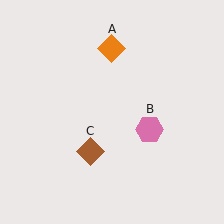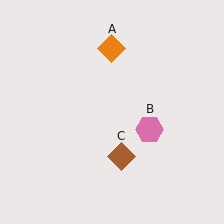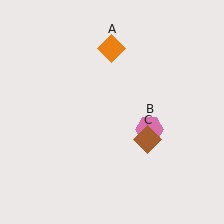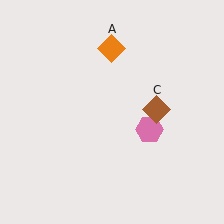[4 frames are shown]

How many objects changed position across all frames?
1 object changed position: brown diamond (object C).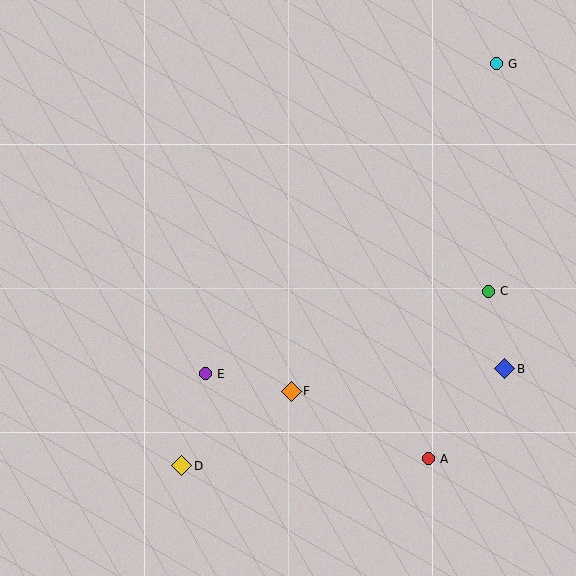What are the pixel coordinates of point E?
Point E is at (205, 374).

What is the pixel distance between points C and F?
The distance between C and F is 221 pixels.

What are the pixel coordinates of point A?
Point A is at (428, 459).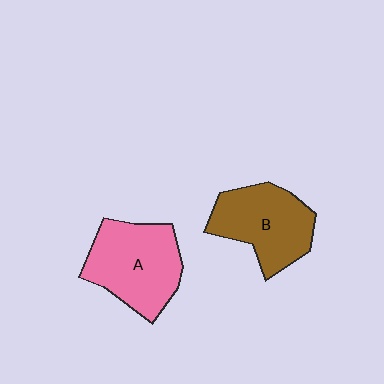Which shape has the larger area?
Shape A (pink).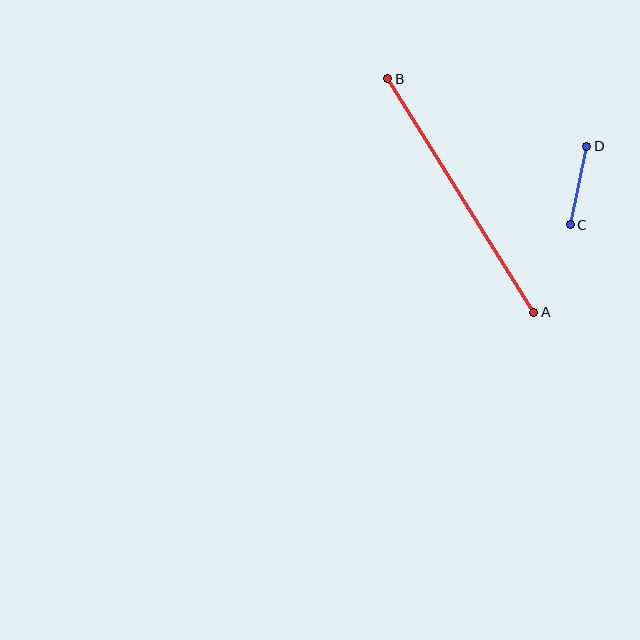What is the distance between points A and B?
The distance is approximately 275 pixels.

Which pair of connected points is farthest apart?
Points A and B are farthest apart.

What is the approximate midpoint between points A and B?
The midpoint is at approximately (461, 196) pixels.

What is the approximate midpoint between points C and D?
The midpoint is at approximately (579, 186) pixels.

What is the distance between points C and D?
The distance is approximately 80 pixels.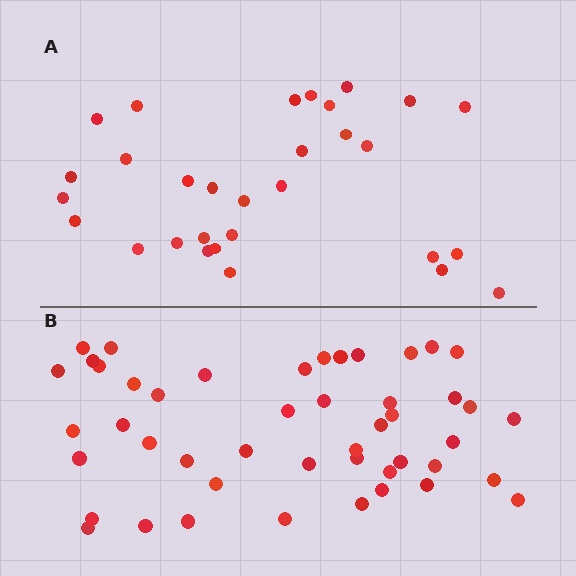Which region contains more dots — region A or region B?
Region B (the bottom region) has more dots.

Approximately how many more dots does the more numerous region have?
Region B has approximately 15 more dots than region A.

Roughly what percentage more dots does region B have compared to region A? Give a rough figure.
About 55% more.